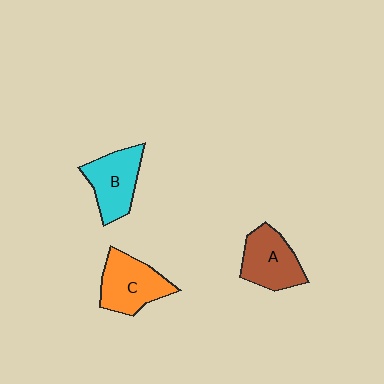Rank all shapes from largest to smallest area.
From largest to smallest: C (orange), A (brown), B (cyan).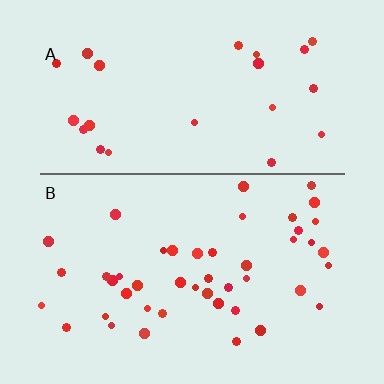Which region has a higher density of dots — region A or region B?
B (the bottom).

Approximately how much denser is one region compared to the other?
Approximately 1.9× — region B over region A.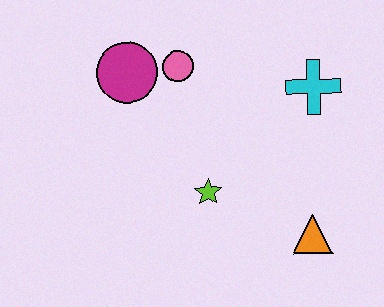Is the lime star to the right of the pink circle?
Yes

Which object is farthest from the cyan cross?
The magenta circle is farthest from the cyan cross.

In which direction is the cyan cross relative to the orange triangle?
The cyan cross is above the orange triangle.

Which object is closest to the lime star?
The orange triangle is closest to the lime star.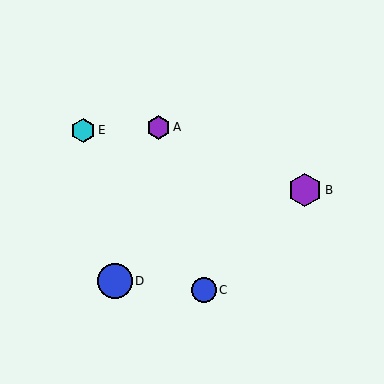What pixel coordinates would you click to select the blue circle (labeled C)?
Click at (204, 290) to select the blue circle C.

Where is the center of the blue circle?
The center of the blue circle is at (204, 290).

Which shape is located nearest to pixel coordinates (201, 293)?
The blue circle (labeled C) at (204, 290) is nearest to that location.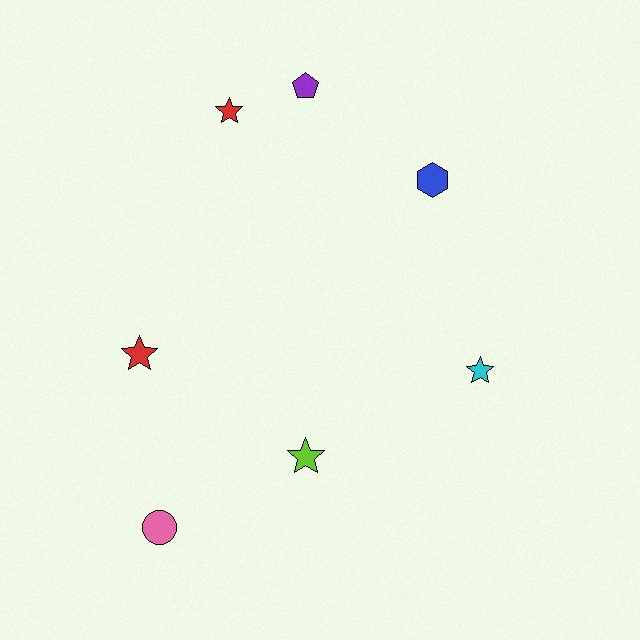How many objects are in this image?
There are 7 objects.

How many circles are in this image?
There is 1 circle.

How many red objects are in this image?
There are 2 red objects.